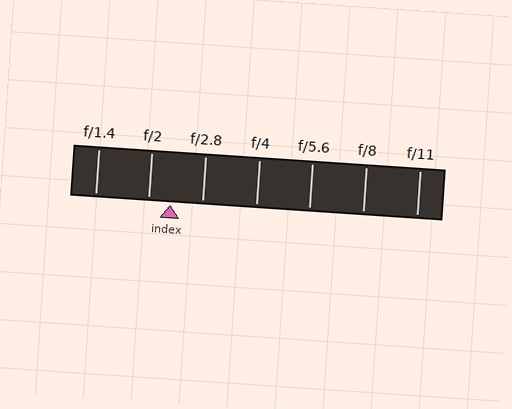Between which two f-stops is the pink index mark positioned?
The index mark is between f/2 and f/2.8.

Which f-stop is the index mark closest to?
The index mark is closest to f/2.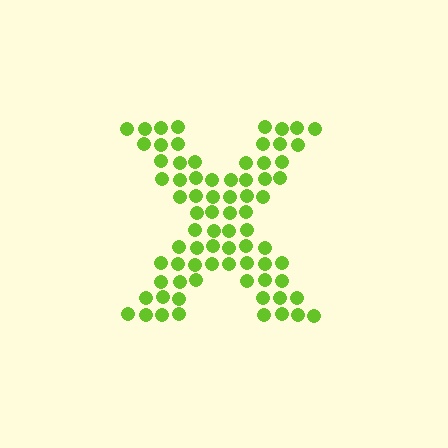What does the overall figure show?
The overall figure shows the letter X.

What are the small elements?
The small elements are circles.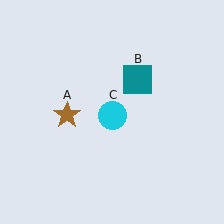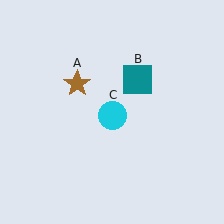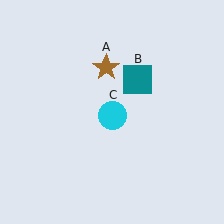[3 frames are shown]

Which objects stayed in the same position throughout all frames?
Teal square (object B) and cyan circle (object C) remained stationary.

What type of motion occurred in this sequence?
The brown star (object A) rotated clockwise around the center of the scene.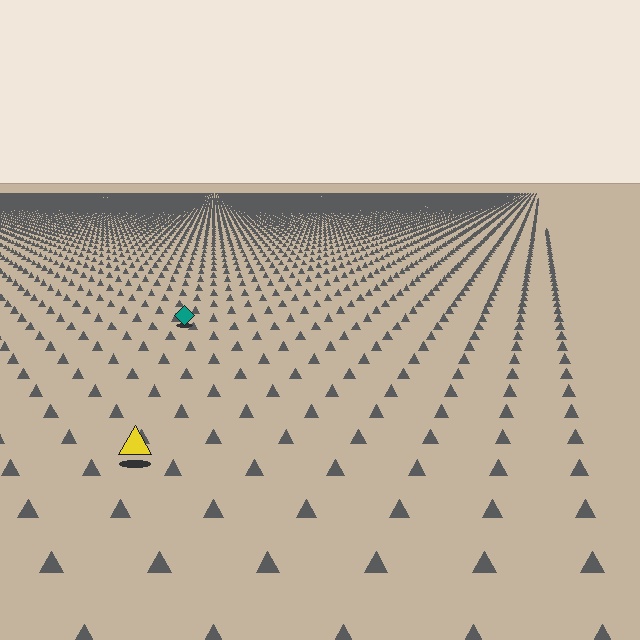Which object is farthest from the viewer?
The teal diamond is farthest from the viewer. It appears smaller and the ground texture around it is denser.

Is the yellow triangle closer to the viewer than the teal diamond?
Yes. The yellow triangle is closer — you can tell from the texture gradient: the ground texture is coarser near it.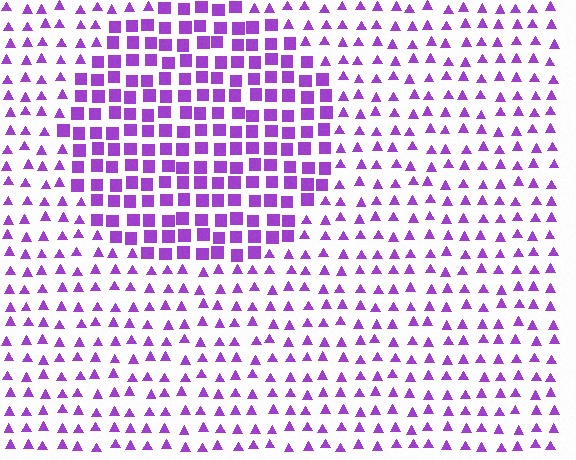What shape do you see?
I see a circle.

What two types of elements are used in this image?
The image uses squares inside the circle region and triangles outside it.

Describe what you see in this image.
The image is filled with small purple elements arranged in a uniform grid. A circle-shaped region contains squares, while the surrounding area contains triangles. The boundary is defined purely by the change in element shape.